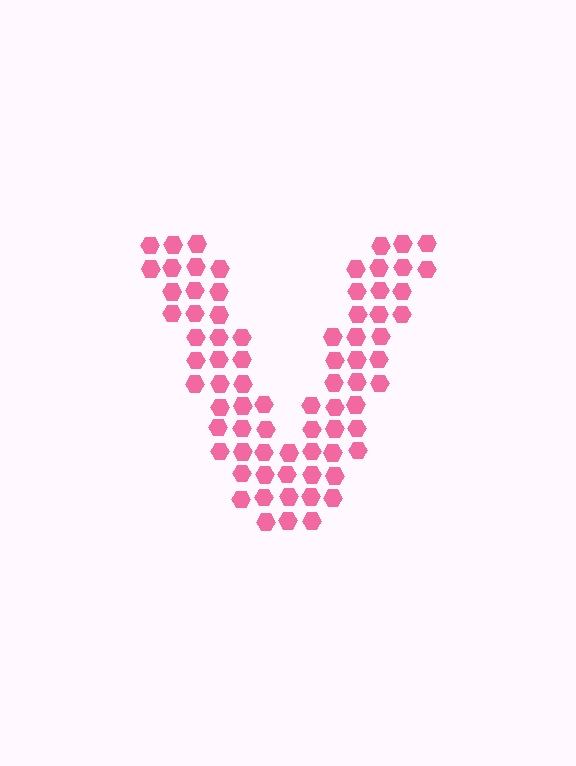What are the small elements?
The small elements are hexagons.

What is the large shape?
The large shape is the letter V.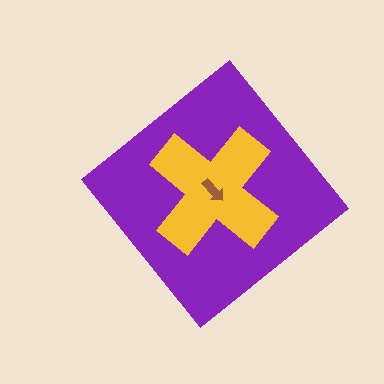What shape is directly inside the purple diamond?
The yellow cross.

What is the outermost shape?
The purple diamond.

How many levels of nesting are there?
3.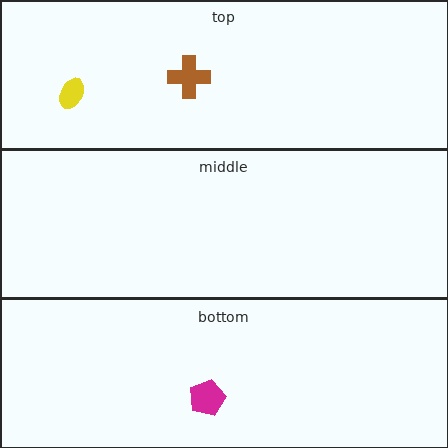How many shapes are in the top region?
2.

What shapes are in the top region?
The brown cross, the yellow ellipse.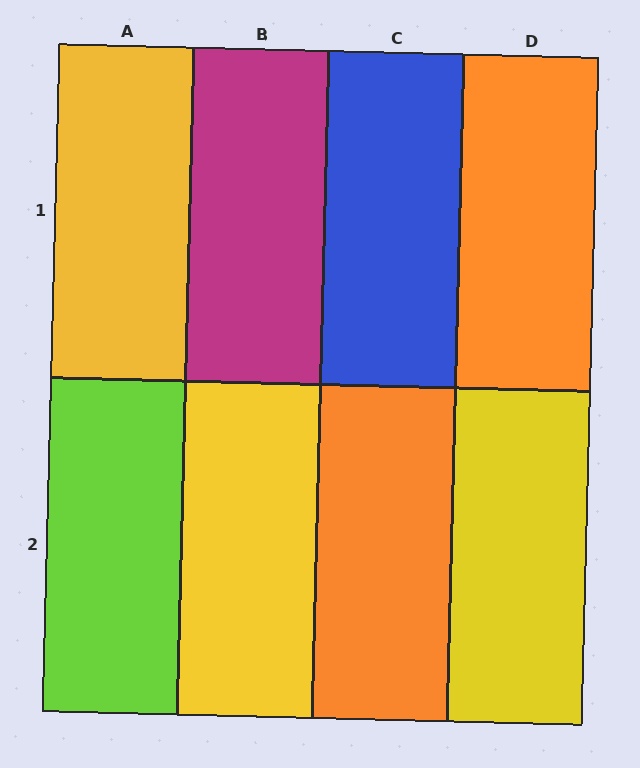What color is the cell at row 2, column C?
Orange.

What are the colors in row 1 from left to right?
Yellow, magenta, blue, orange.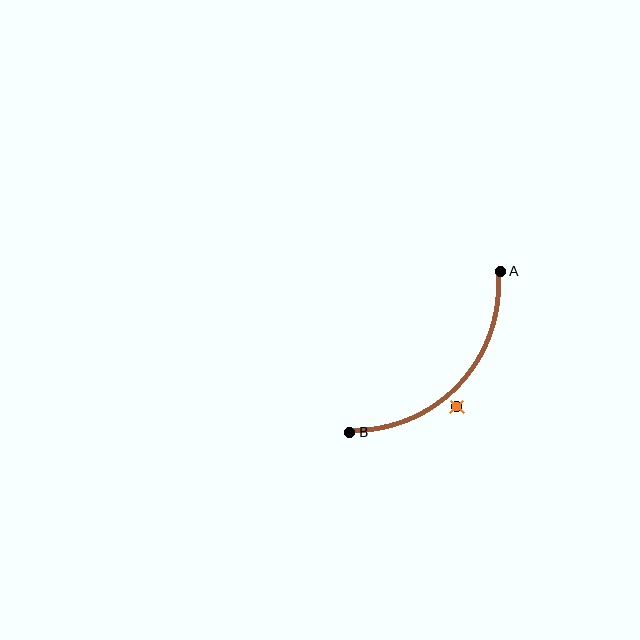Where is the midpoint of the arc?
The arc midpoint is the point on the curve farthest from the straight line joining A and B. It sits below and to the right of that line.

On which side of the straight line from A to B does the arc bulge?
The arc bulges below and to the right of the straight line connecting A and B.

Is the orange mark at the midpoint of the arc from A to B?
No — the orange mark does not lie on the arc at all. It sits slightly outside the curve.